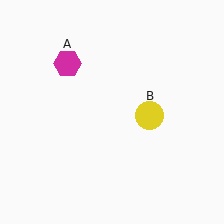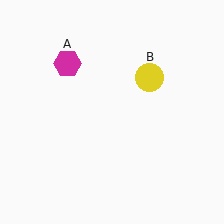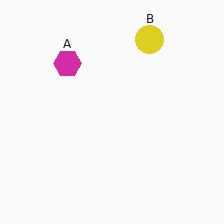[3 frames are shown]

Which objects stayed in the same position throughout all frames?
Magenta hexagon (object A) remained stationary.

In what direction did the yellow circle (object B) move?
The yellow circle (object B) moved up.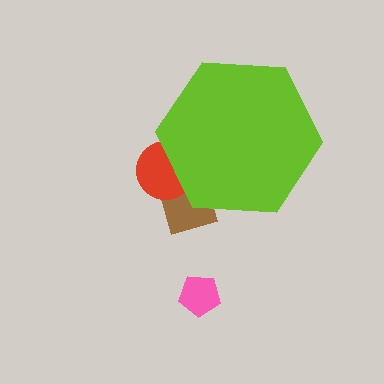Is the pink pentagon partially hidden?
No, the pink pentagon is fully visible.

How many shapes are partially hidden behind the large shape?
2 shapes are partially hidden.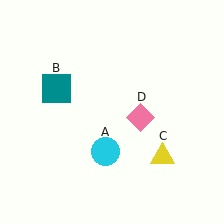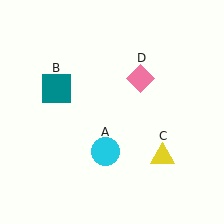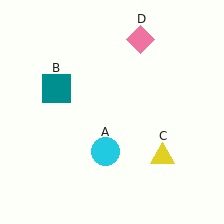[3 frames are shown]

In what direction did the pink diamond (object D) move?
The pink diamond (object D) moved up.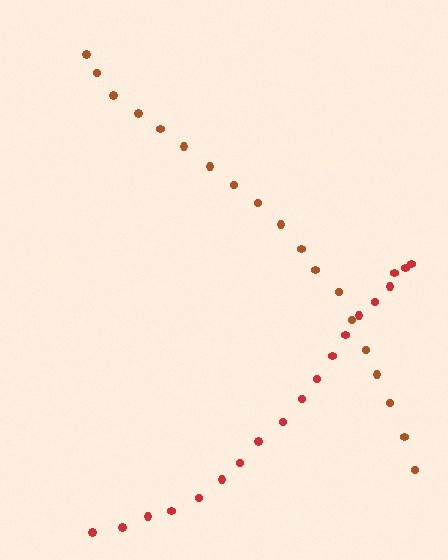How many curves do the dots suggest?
There are 2 distinct paths.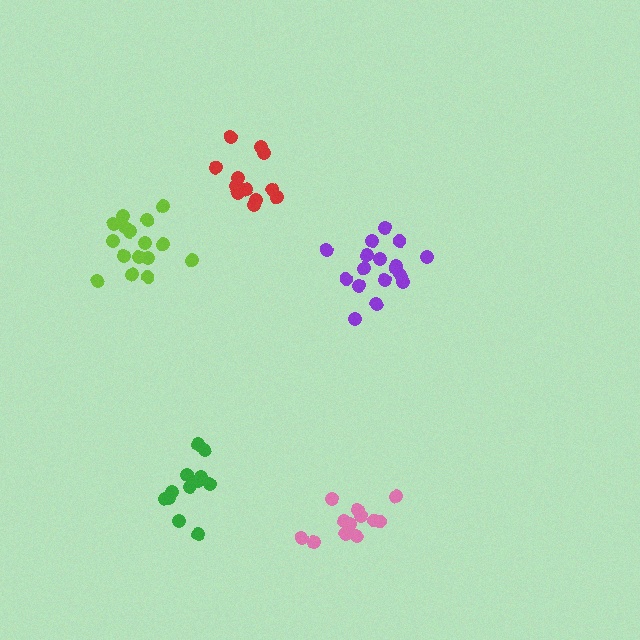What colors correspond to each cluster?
The clusters are colored: purple, pink, red, green, lime.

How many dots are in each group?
Group 1: 17 dots, Group 2: 12 dots, Group 3: 13 dots, Group 4: 12 dots, Group 5: 16 dots (70 total).